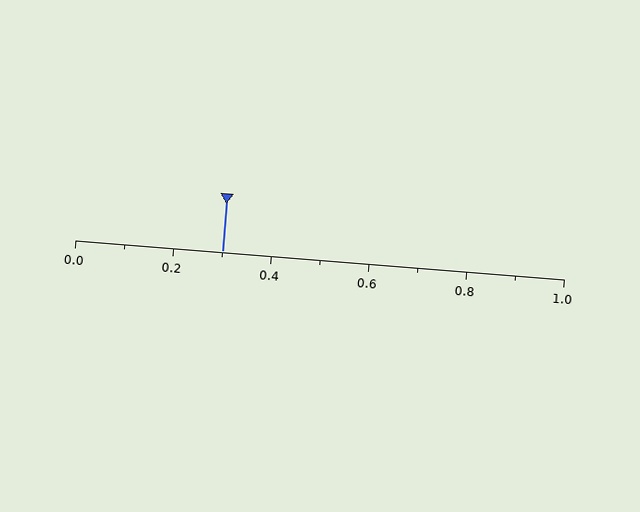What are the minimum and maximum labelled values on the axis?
The axis runs from 0.0 to 1.0.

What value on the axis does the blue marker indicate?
The marker indicates approximately 0.3.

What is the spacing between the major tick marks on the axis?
The major ticks are spaced 0.2 apart.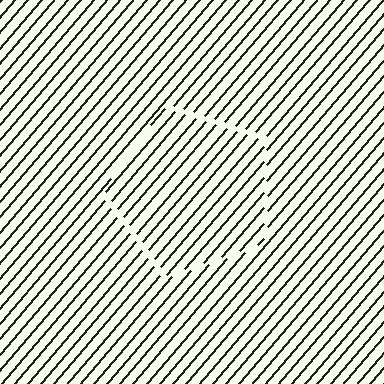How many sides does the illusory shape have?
5 sides — the line-ends trace a pentagon.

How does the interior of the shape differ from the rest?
The interior of the shape contains the same grating, shifted by half a period — the contour is defined by the phase discontinuity where line-ends from the inner and outer gratings abut.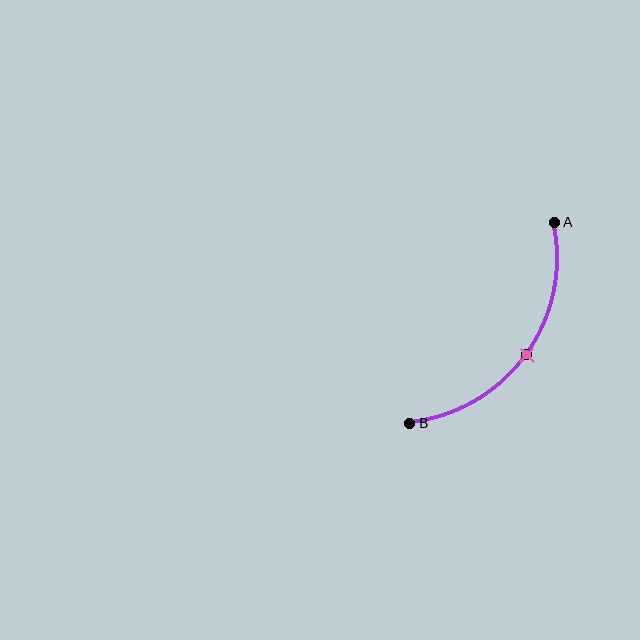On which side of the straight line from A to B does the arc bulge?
The arc bulges below and to the right of the straight line connecting A and B.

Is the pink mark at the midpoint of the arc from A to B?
Yes. The pink mark lies on the arc at equal arc-length from both A and B — it is the arc midpoint.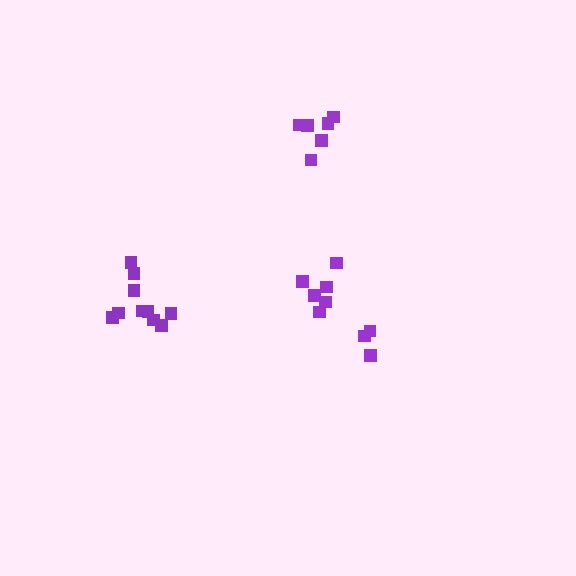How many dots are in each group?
Group 1: 10 dots, Group 2: 9 dots, Group 3: 7 dots (26 total).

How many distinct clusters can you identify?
There are 3 distinct clusters.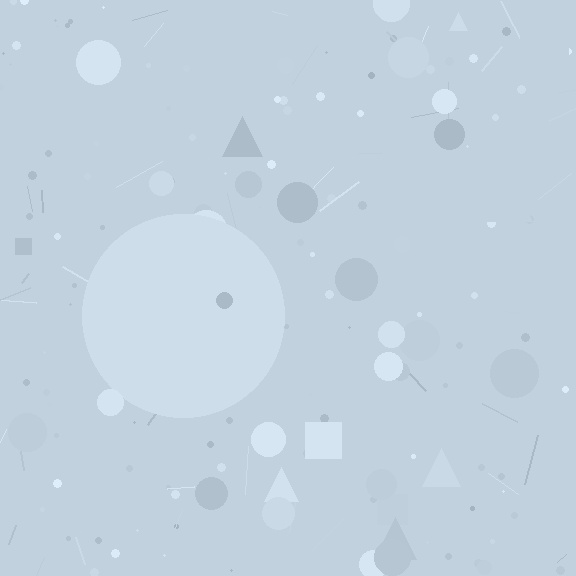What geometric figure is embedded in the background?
A circle is embedded in the background.